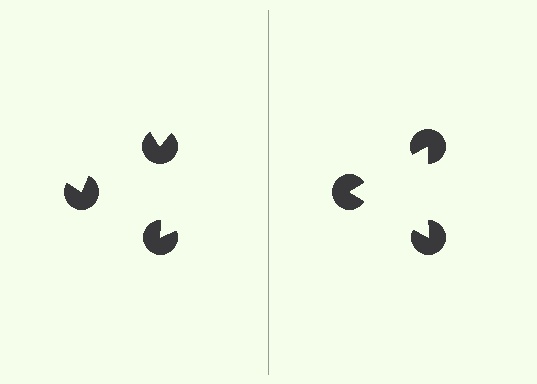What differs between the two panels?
The pac-man discs are positioned identically on both sides; only the wedge orientations differ. On the right they align to a triangle; on the left they are misaligned.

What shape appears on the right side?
An illusory triangle.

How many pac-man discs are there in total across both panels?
6 — 3 on each side.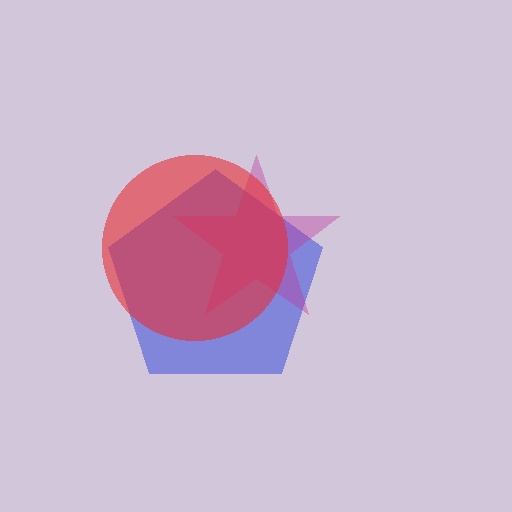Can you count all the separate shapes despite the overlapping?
Yes, there are 3 separate shapes.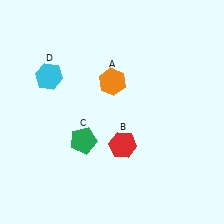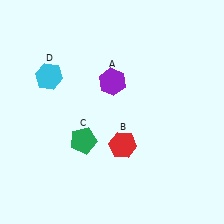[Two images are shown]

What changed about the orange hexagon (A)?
In Image 1, A is orange. In Image 2, it changed to purple.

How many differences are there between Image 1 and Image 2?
There is 1 difference between the two images.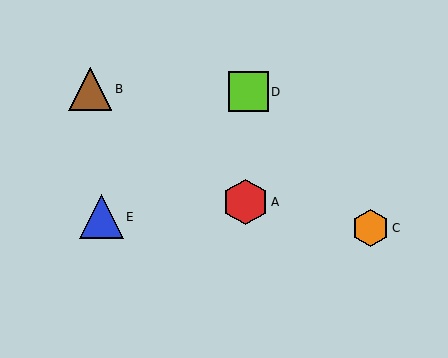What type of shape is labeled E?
Shape E is a blue triangle.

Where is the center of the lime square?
The center of the lime square is at (249, 92).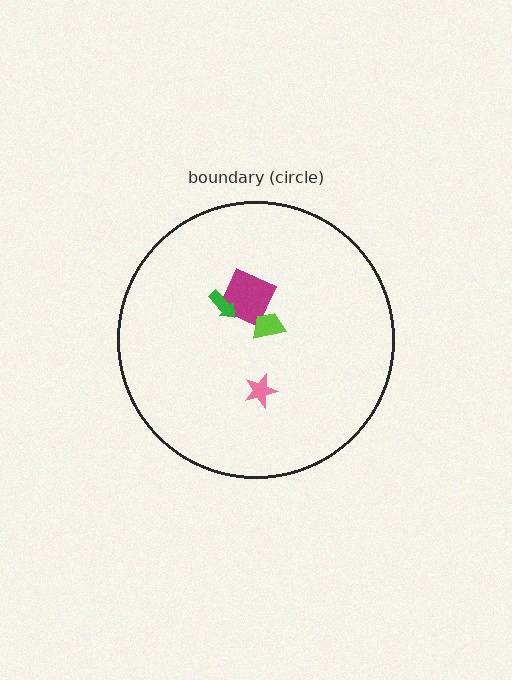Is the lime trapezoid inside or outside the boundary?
Inside.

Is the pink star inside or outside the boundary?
Inside.